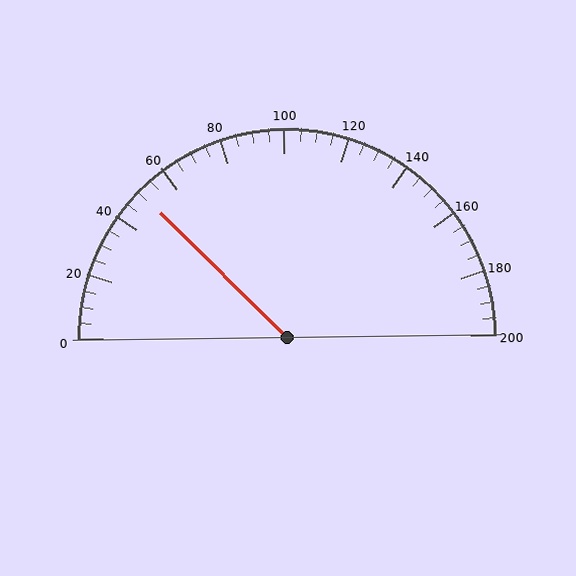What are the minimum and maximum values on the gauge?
The gauge ranges from 0 to 200.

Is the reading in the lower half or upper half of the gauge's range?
The reading is in the lower half of the range (0 to 200).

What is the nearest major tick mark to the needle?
The nearest major tick mark is 40.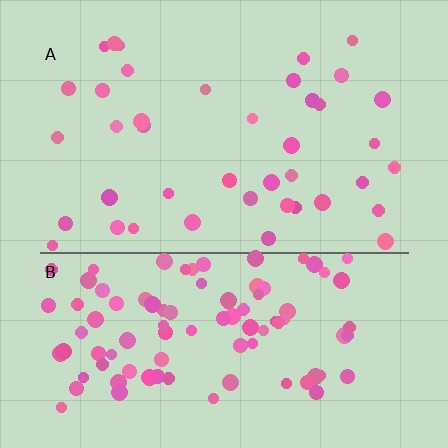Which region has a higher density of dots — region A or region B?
B (the bottom).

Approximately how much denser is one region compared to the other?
Approximately 2.4× — region B over region A.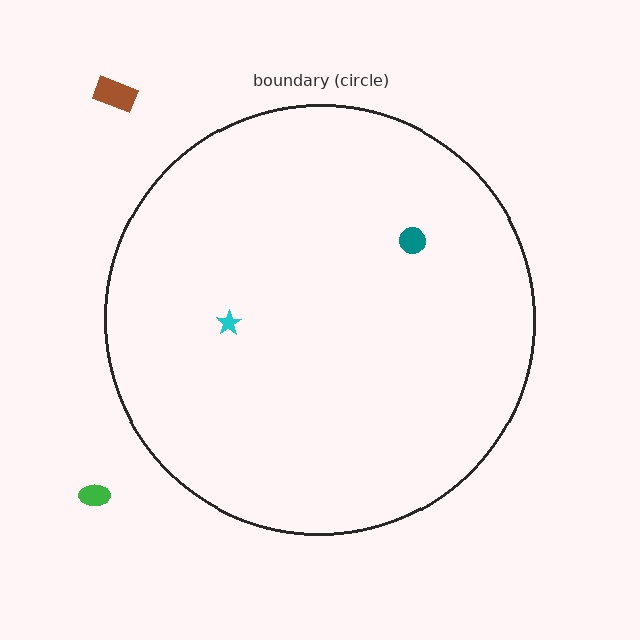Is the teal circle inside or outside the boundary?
Inside.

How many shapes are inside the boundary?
2 inside, 2 outside.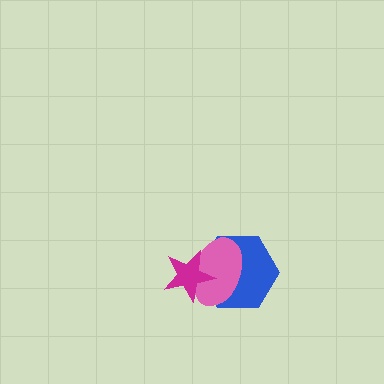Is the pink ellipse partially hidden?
Yes, it is partially covered by another shape.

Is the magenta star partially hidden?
No, no other shape covers it.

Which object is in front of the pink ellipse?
The magenta star is in front of the pink ellipse.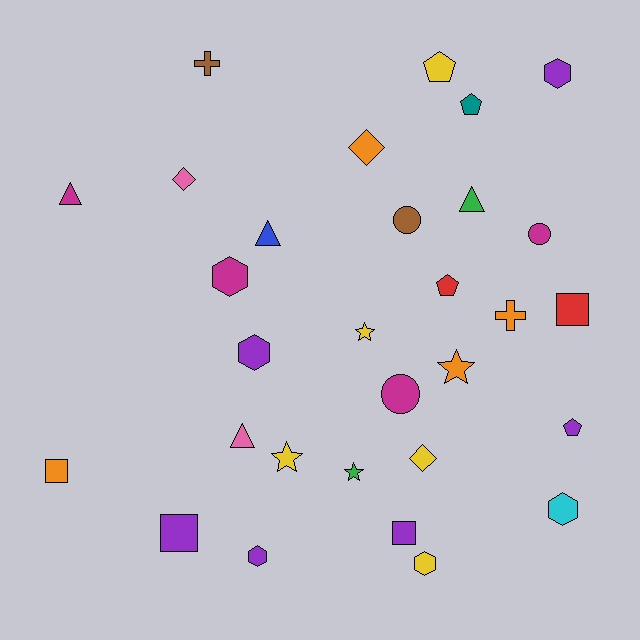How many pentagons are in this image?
There are 4 pentagons.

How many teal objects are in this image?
There is 1 teal object.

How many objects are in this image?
There are 30 objects.